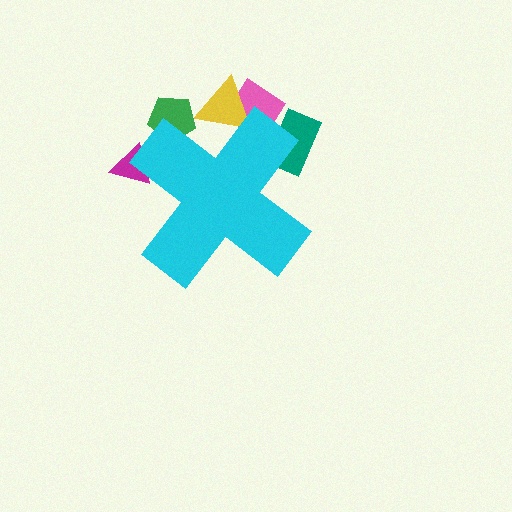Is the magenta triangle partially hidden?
Yes, the magenta triangle is partially hidden behind the cyan cross.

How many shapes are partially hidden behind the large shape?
5 shapes are partially hidden.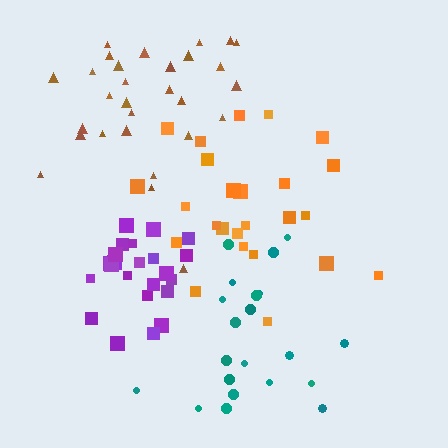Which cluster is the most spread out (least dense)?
Teal.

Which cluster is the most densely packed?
Purple.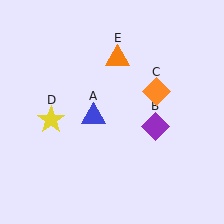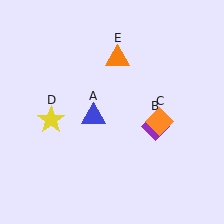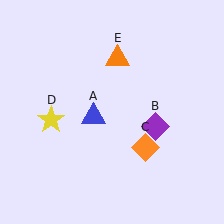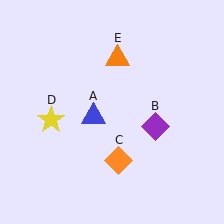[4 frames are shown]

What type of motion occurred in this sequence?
The orange diamond (object C) rotated clockwise around the center of the scene.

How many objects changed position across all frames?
1 object changed position: orange diamond (object C).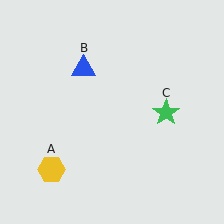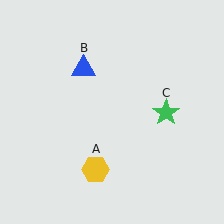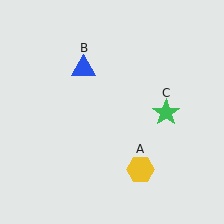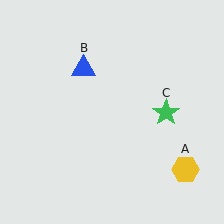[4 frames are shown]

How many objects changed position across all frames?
1 object changed position: yellow hexagon (object A).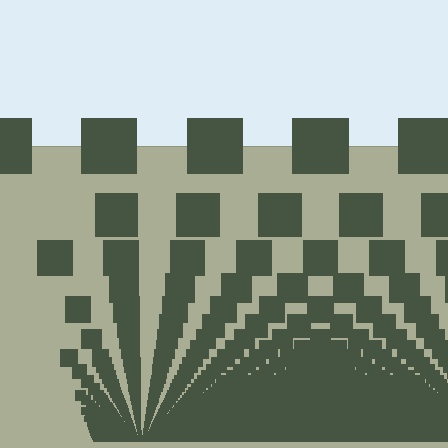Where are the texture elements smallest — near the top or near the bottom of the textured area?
Near the bottom.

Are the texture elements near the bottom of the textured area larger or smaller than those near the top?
Smaller. The gradient is inverted — elements near the bottom are smaller and denser.